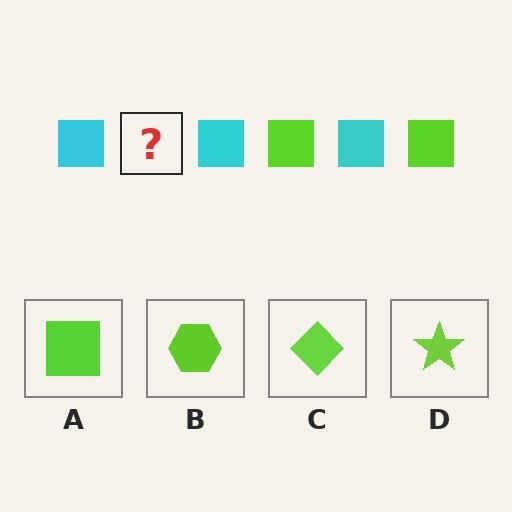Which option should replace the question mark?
Option A.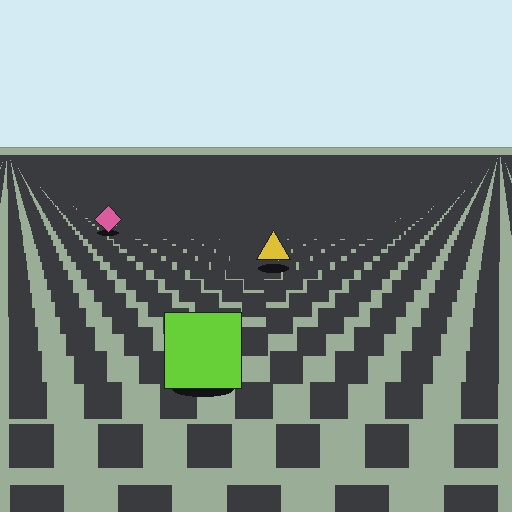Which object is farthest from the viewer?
The pink diamond is farthest from the viewer. It appears smaller and the ground texture around it is denser.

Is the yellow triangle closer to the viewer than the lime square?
No. The lime square is closer — you can tell from the texture gradient: the ground texture is coarser near it.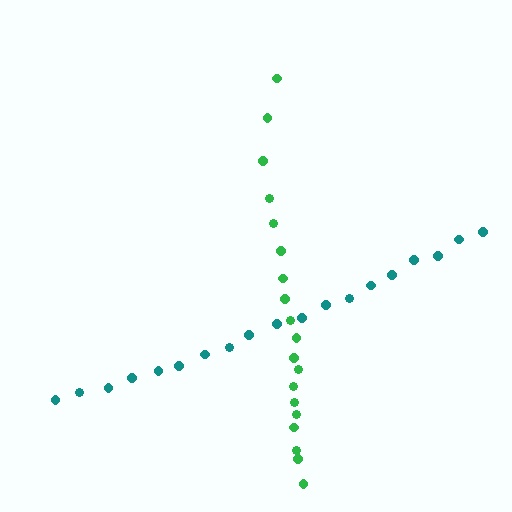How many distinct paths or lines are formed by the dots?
There are 2 distinct paths.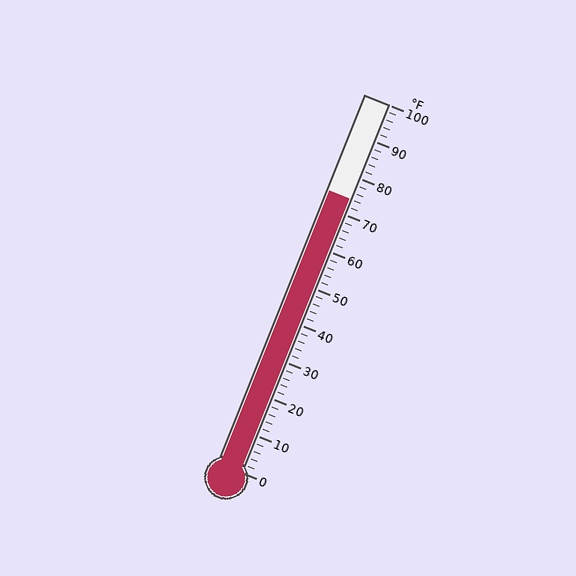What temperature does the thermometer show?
The thermometer shows approximately 74°F.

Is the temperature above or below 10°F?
The temperature is above 10°F.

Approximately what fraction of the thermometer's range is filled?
The thermometer is filled to approximately 75% of its range.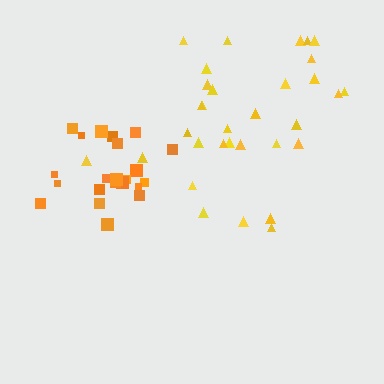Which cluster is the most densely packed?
Orange.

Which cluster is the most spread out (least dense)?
Yellow.